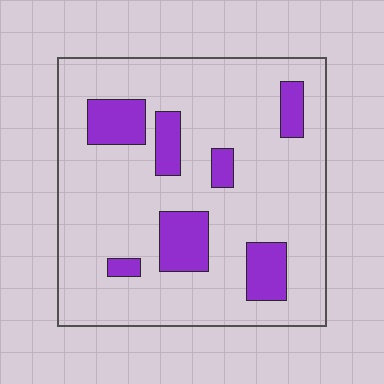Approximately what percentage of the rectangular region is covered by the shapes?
Approximately 20%.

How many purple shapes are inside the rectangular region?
7.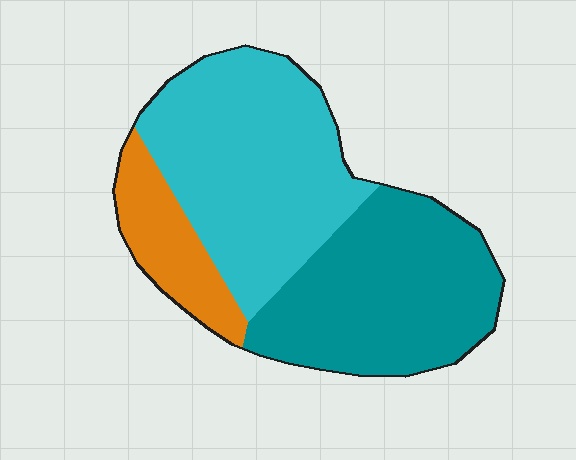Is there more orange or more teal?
Teal.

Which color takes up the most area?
Cyan, at roughly 45%.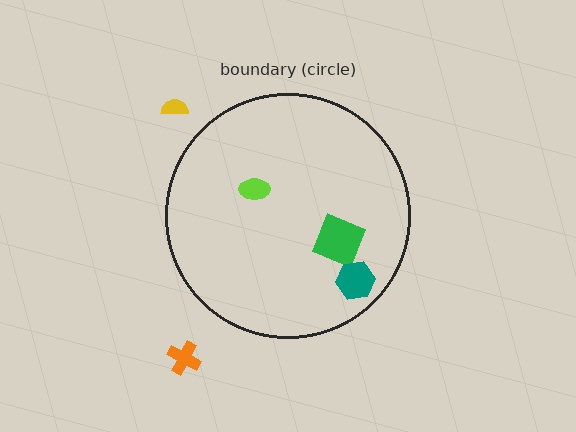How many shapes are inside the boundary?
3 inside, 2 outside.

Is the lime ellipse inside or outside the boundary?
Inside.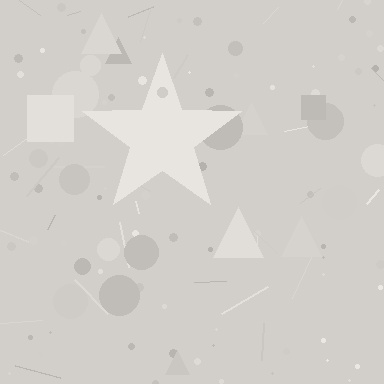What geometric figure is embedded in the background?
A star is embedded in the background.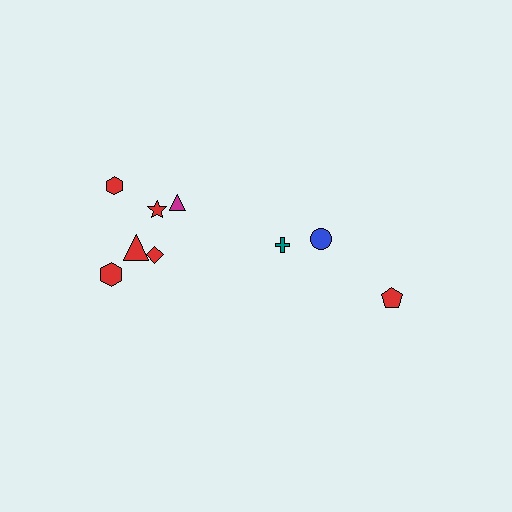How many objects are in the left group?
There are 6 objects.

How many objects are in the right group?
There are 3 objects.